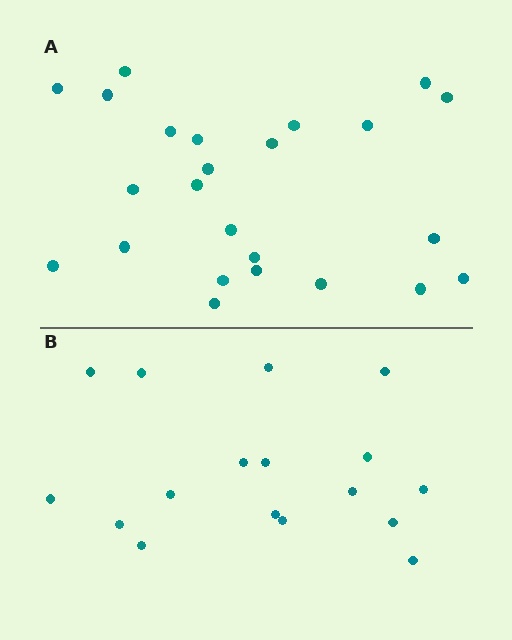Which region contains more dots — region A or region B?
Region A (the top region) has more dots.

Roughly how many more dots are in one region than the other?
Region A has roughly 8 or so more dots than region B.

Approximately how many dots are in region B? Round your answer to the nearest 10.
About 20 dots. (The exact count is 17, which rounds to 20.)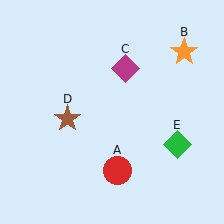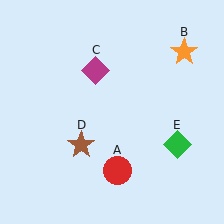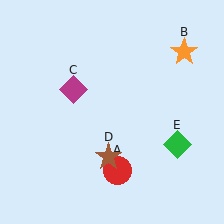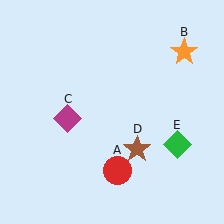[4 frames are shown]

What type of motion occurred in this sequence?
The magenta diamond (object C), brown star (object D) rotated counterclockwise around the center of the scene.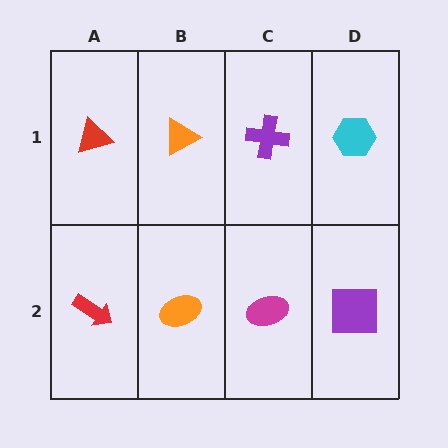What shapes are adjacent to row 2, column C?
A purple cross (row 1, column C), an orange ellipse (row 2, column B), a purple square (row 2, column D).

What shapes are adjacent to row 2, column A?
A red triangle (row 1, column A), an orange ellipse (row 2, column B).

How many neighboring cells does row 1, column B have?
3.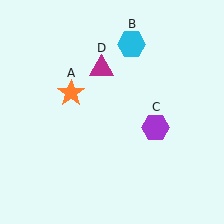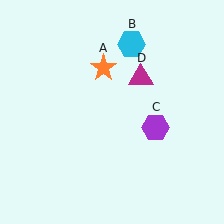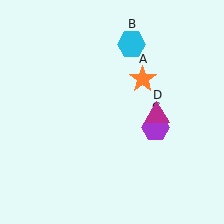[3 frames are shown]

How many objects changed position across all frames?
2 objects changed position: orange star (object A), magenta triangle (object D).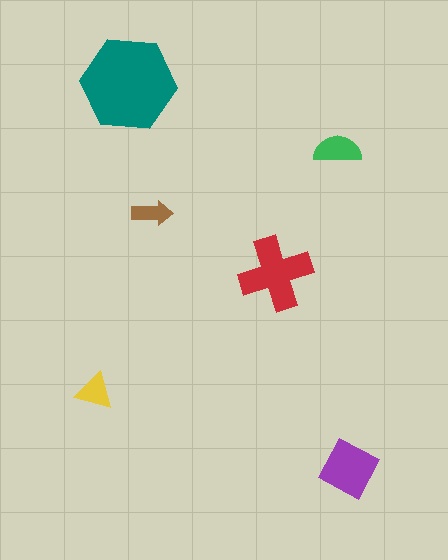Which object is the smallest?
The brown arrow.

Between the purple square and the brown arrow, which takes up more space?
The purple square.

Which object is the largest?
The teal hexagon.